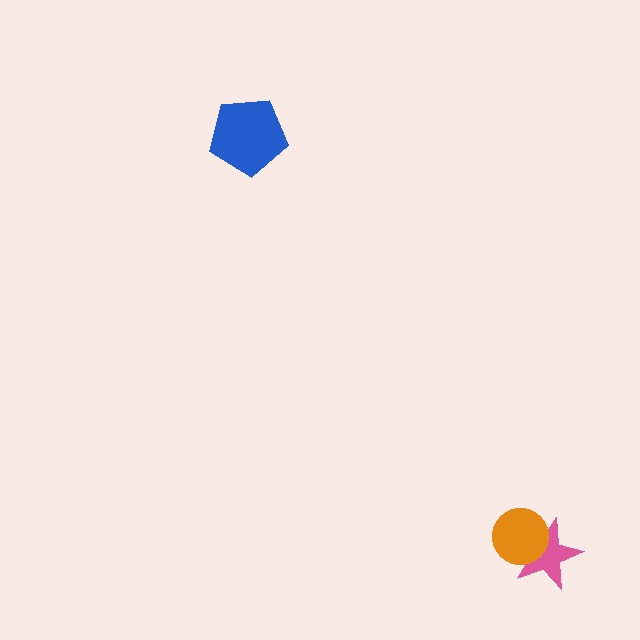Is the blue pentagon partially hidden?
No, no other shape covers it.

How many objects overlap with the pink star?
1 object overlaps with the pink star.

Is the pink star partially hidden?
Yes, it is partially covered by another shape.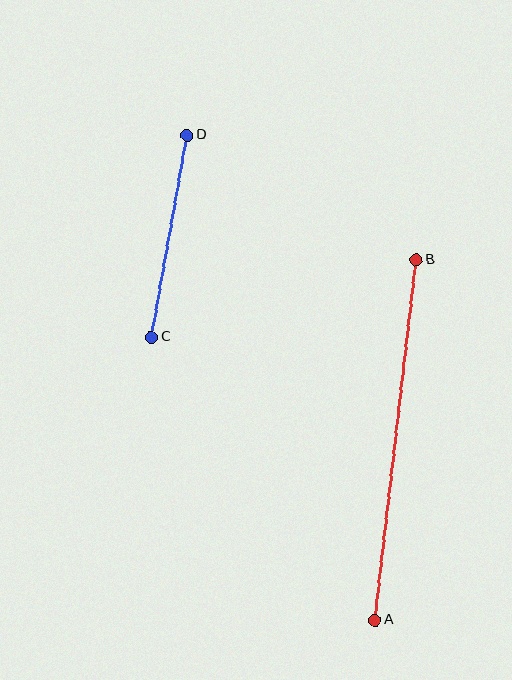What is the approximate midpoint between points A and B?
The midpoint is at approximately (396, 440) pixels.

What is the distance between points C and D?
The distance is approximately 205 pixels.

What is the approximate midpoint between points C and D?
The midpoint is at approximately (169, 236) pixels.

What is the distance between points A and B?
The distance is approximately 362 pixels.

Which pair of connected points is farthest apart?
Points A and B are farthest apart.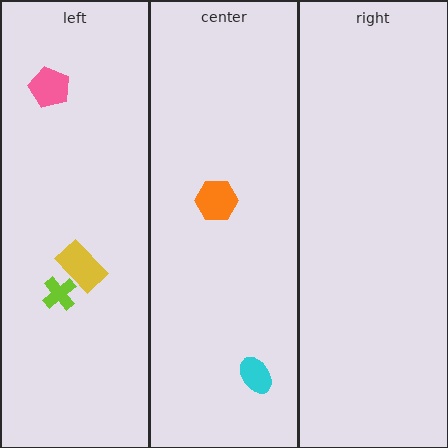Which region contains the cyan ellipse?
The center region.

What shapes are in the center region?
The orange hexagon, the cyan ellipse.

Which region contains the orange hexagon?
The center region.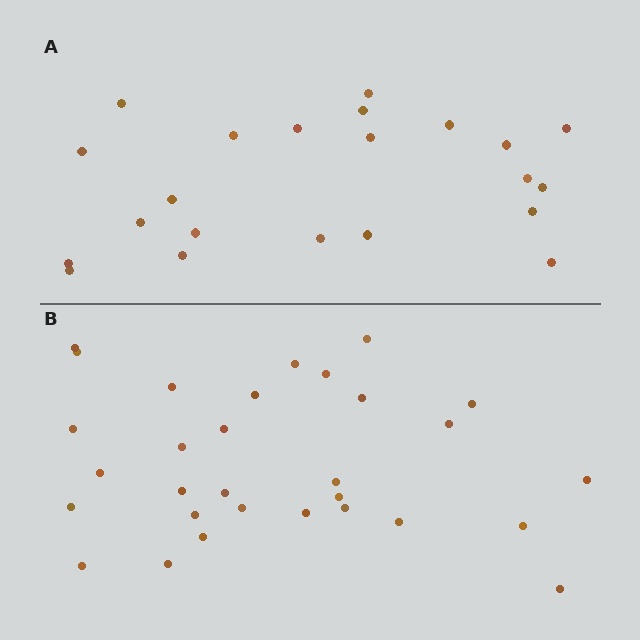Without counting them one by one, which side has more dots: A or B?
Region B (the bottom region) has more dots.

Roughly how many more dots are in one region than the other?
Region B has roughly 8 or so more dots than region A.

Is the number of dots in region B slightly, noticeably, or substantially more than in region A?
Region B has noticeably more, but not dramatically so. The ratio is roughly 1.4 to 1.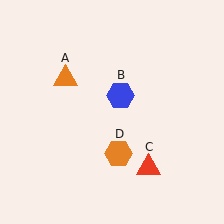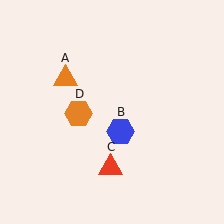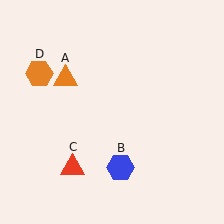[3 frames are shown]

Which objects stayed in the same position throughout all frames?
Orange triangle (object A) remained stationary.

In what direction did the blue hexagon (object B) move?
The blue hexagon (object B) moved down.